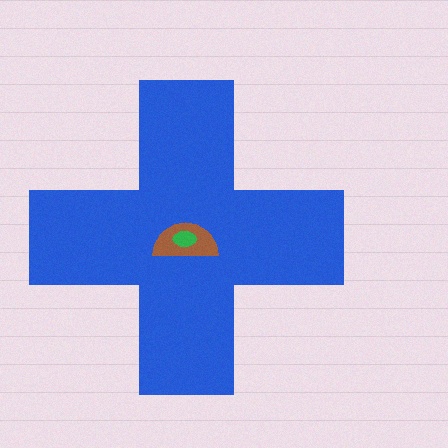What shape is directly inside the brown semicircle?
The green ellipse.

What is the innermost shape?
The green ellipse.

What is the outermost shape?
The blue cross.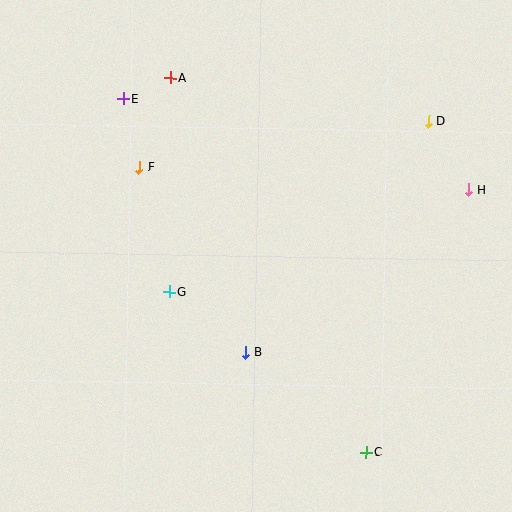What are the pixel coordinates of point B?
Point B is at (246, 352).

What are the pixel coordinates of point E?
Point E is at (123, 98).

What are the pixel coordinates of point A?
Point A is at (170, 78).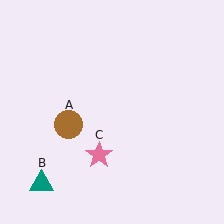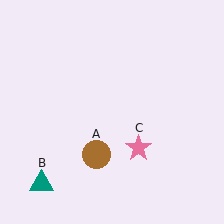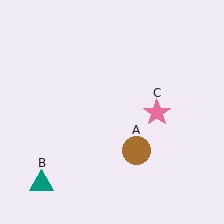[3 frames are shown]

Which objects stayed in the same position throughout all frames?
Teal triangle (object B) remained stationary.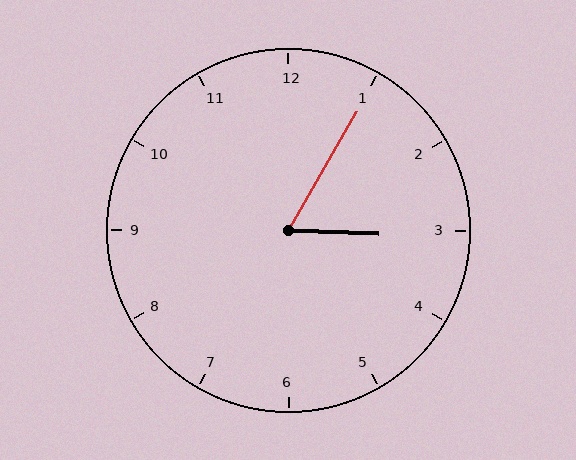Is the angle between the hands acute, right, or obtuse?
It is acute.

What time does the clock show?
3:05.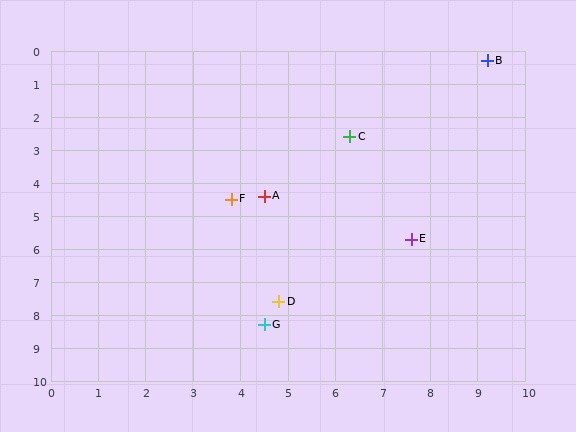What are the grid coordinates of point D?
Point D is at approximately (4.8, 7.6).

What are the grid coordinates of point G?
Point G is at approximately (4.5, 8.3).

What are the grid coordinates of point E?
Point E is at approximately (7.6, 5.7).